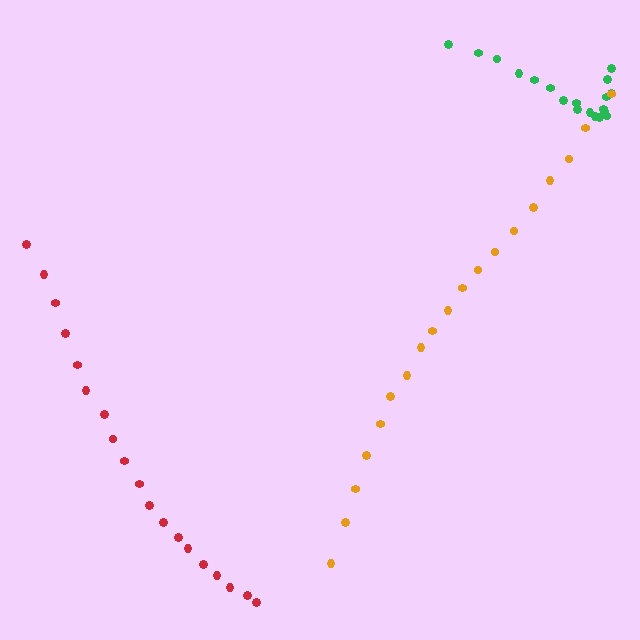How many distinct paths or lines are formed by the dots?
There are 3 distinct paths.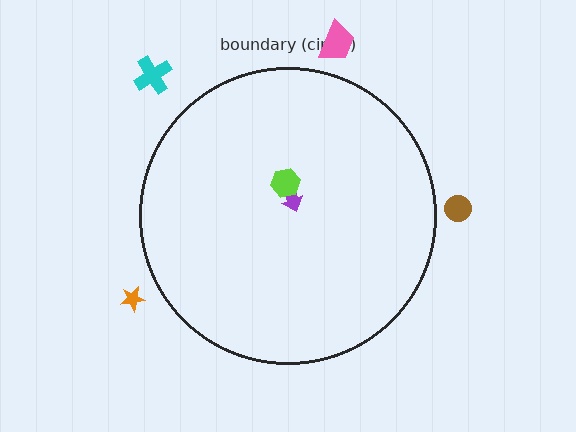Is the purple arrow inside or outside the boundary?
Inside.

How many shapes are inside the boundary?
2 inside, 4 outside.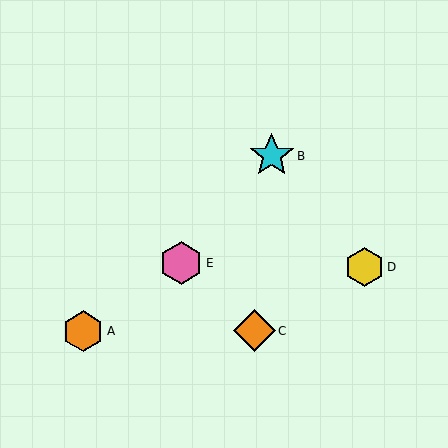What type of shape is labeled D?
Shape D is a yellow hexagon.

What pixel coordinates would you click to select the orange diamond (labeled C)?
Click at (254, 331) to select the orange diamond C.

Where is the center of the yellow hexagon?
The center of the yellow hexagon is at (365, 267).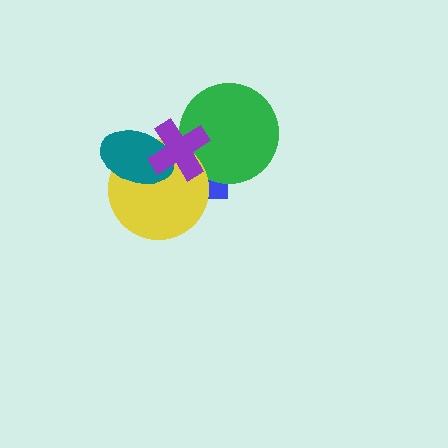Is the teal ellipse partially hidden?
Yes, it is partially covered by another shape.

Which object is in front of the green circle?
The purple cross is in front of the green circle.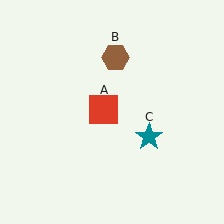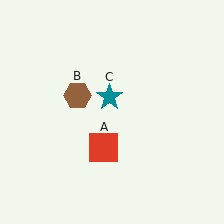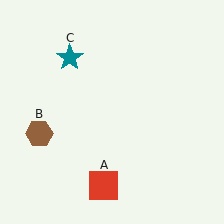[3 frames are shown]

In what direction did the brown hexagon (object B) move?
The brown hexagon (object B) moved down and to the left.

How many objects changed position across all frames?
3 objects changed position: red square (object A), brown hexagon (object B), teal star (object C).